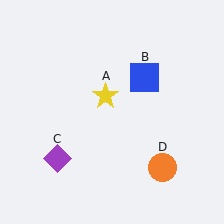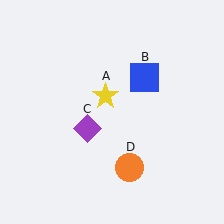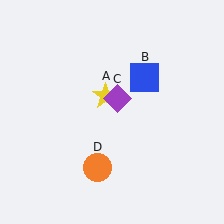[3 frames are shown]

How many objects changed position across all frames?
2 objects changed position: purple diamond (object C), orange circle (object D).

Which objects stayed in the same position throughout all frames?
Yellow star (object A) and blue square (object B) remained stationary.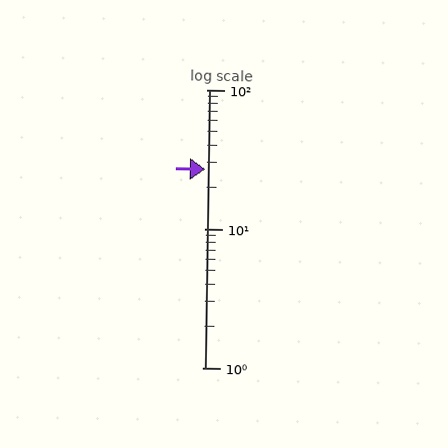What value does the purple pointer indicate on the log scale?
The pointer indicates approximately 27.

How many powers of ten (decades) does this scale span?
The scale spans 2 decades, from 1 to 100.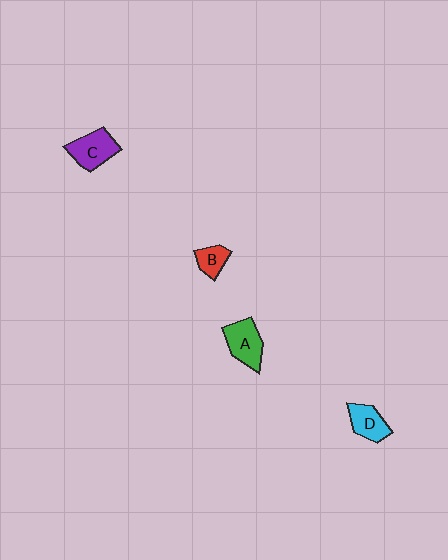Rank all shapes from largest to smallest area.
From largest to smallest: C (purple), A (green), D (cyan), B (red).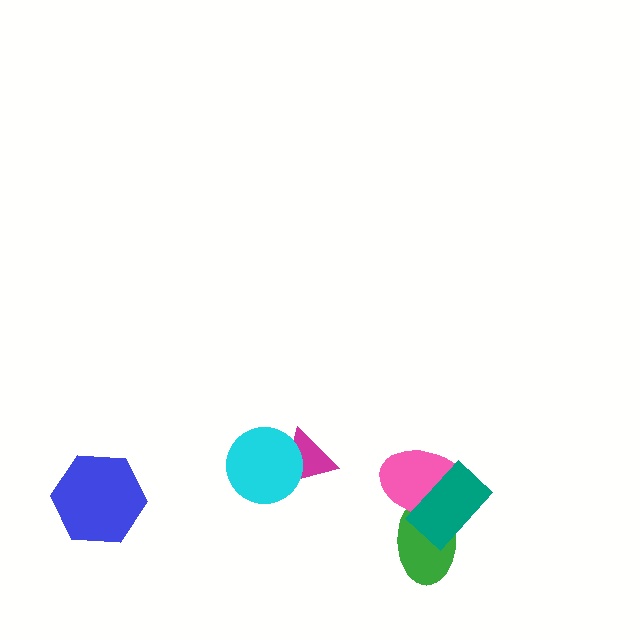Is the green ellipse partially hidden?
Yes, it is partially covered by another shape.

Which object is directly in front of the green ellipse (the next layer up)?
The pink ellipse is directly in front of the green ellipse.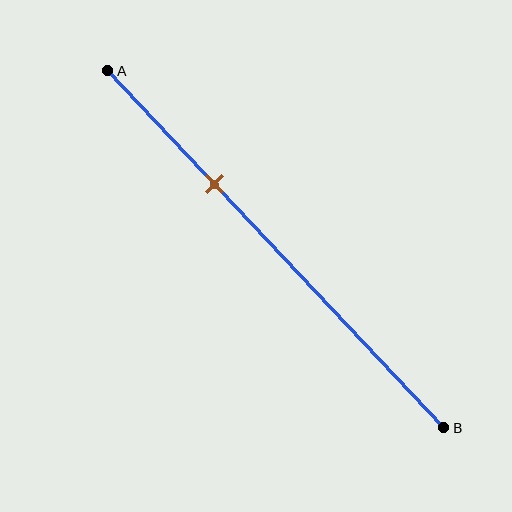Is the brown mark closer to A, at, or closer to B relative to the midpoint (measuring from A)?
The brown mark is closer to point A than the midpoint of segment AB.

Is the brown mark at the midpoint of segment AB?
No, the mark is at about 30% from A, not at the 50% midpoint.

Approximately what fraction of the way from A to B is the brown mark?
The brown mark is approximately 30% of the way from A to B.